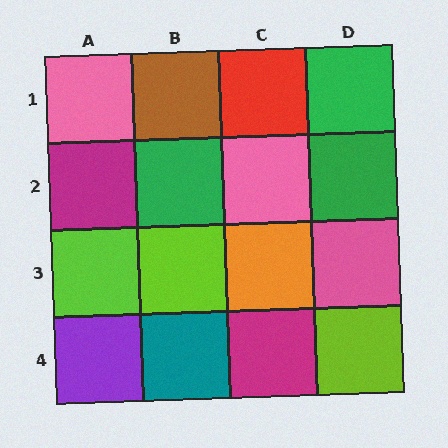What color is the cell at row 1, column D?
Green.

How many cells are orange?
1 cell is orange.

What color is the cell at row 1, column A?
Pink.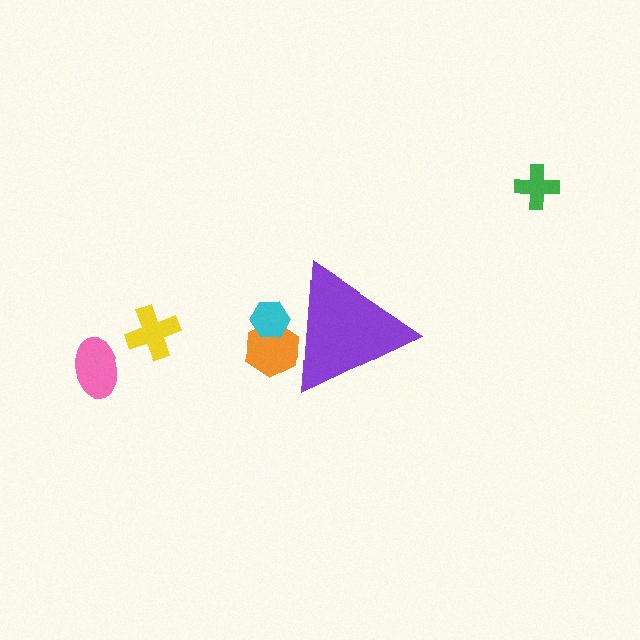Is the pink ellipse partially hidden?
No, the pink ellipse is fully visible.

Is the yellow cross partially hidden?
No, the yellow cross is fully visible.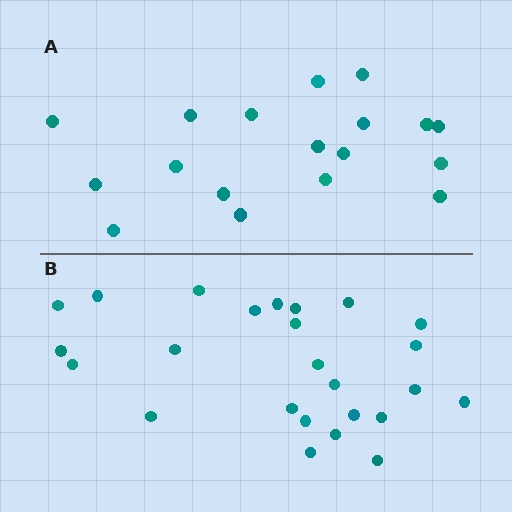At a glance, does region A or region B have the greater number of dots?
Region B (the bottom region) has more dots.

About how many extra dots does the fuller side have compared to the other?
Region B has roughly 8 or so more dots than region A.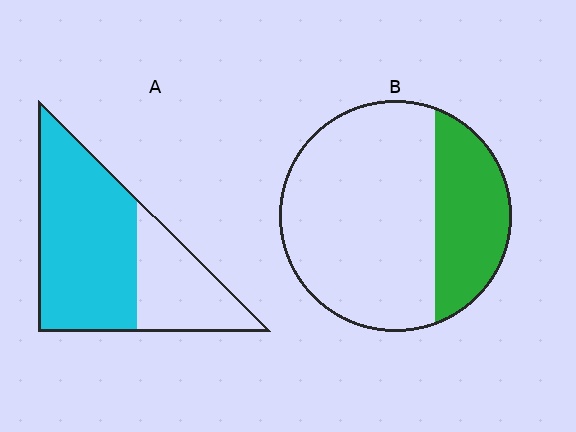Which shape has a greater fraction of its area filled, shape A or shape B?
Shape A.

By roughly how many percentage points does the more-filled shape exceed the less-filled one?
By roughly 40 percentage points (A over B).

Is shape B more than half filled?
No.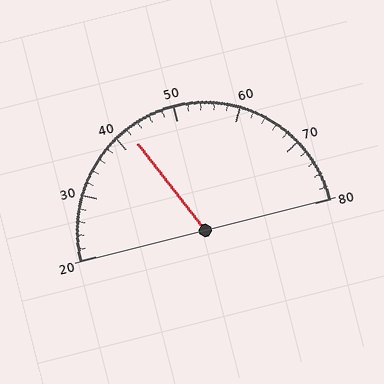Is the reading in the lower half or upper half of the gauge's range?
The reading is in the lower half of the range (20 to 80).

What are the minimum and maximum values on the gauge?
The gauge ranges from 20 to 80.